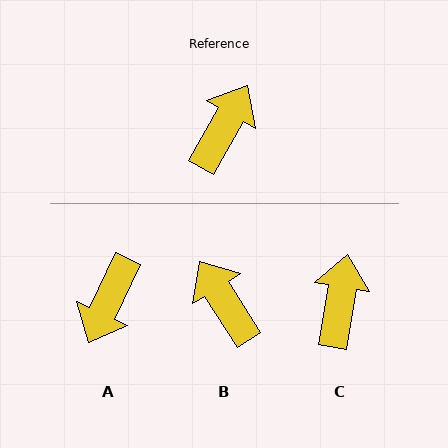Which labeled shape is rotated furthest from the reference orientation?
A, about 176 degrees away.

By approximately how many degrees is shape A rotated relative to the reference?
Approximately 176 degrees clockwise.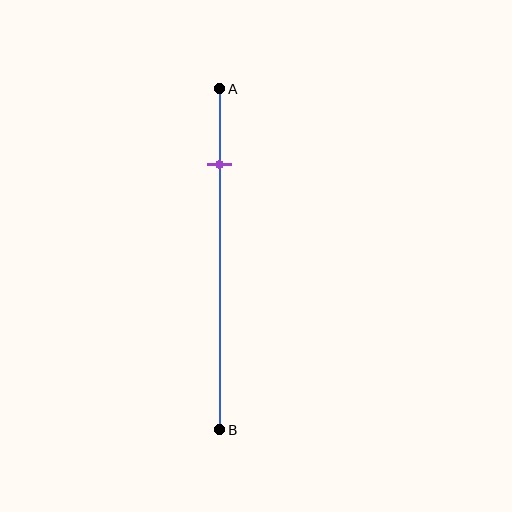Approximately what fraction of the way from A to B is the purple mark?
The purple mark is approximately 20% of the way from A to B.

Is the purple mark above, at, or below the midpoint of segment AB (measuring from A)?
The purple mark is above the midpoint of segment AB.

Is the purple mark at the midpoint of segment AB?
No, the mark is at about 20% from A, not at the 50% midpoint.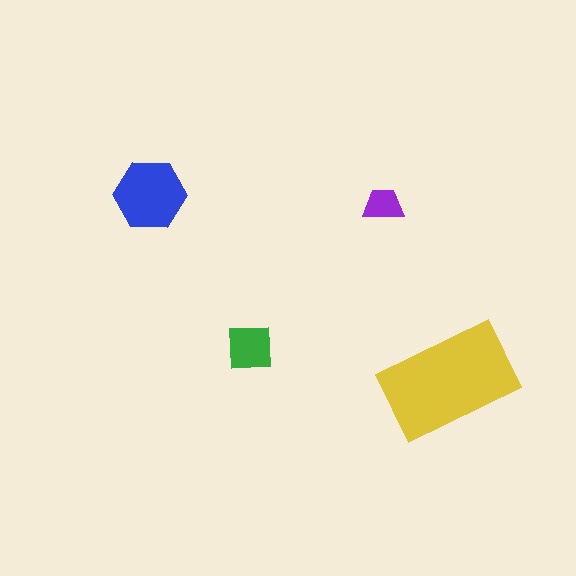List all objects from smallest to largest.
The purple trapezoid, the green square, the blue hexagon, the yellow rectangle.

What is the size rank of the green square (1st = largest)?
3rd.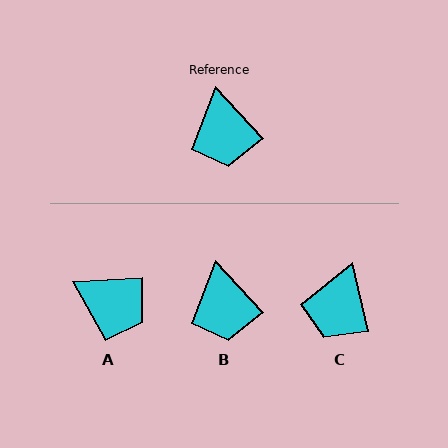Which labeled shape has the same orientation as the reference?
B.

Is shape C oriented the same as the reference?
No, it is off by about 30 degrees.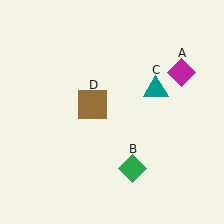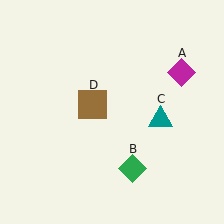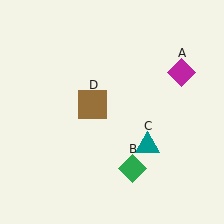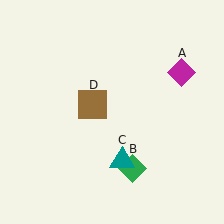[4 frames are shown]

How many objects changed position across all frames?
1 object changed position: teal triangle (object C).